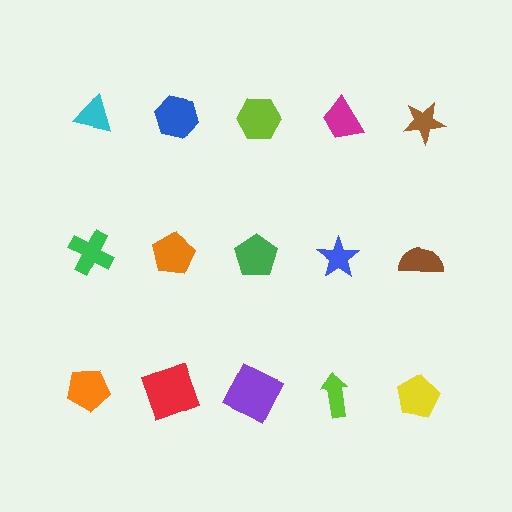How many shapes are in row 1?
5 shapes.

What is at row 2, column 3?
A green pentagon.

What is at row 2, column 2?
An orange pentagon.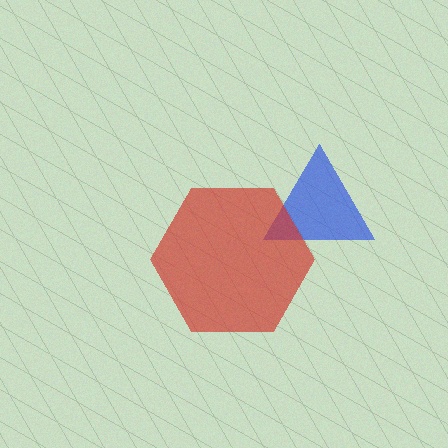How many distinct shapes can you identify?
There are 2 distinct shapes: a blue triangle, a red hexagon.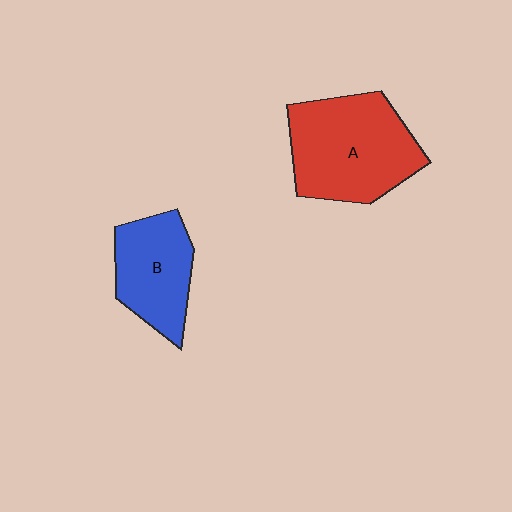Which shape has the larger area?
Shape A (red).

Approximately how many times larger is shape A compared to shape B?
Approximately 1.5 times.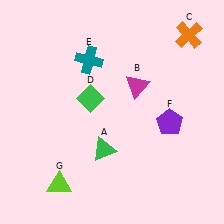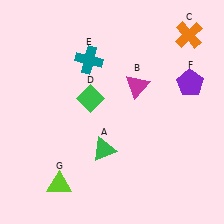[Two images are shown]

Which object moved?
The purple pentagon (F) moved up.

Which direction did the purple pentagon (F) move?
The purple pentagon (F) moved up.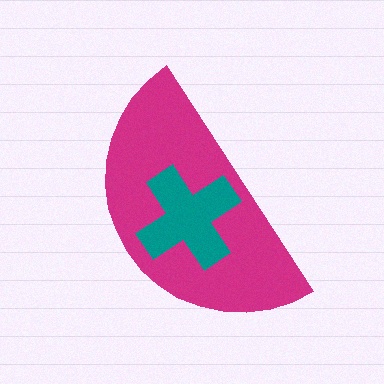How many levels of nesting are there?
2.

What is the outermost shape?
The magenta semicircle.